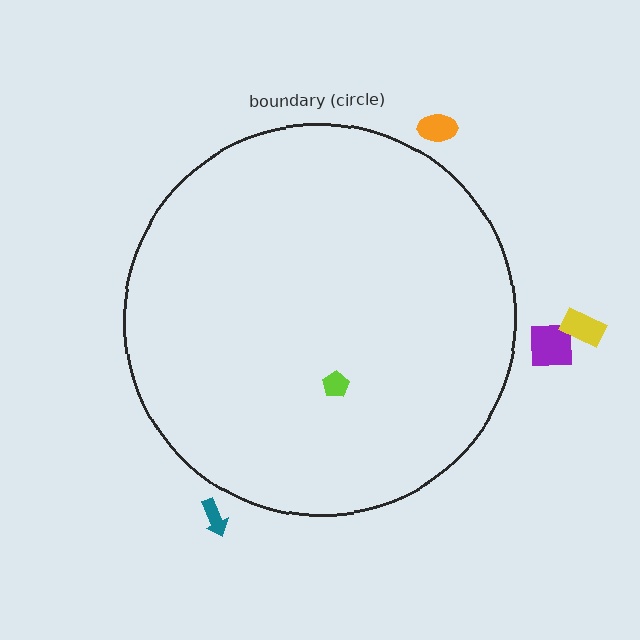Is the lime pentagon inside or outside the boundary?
Inside.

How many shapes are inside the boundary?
1 inside, 4 outside.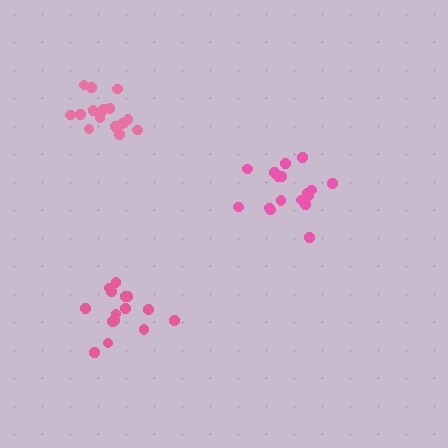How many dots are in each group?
Group 1: 17 dots, Group 2: 15 dots, Group 3: 15 dots (47 total).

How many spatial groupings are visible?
There are 3 spatial groupings.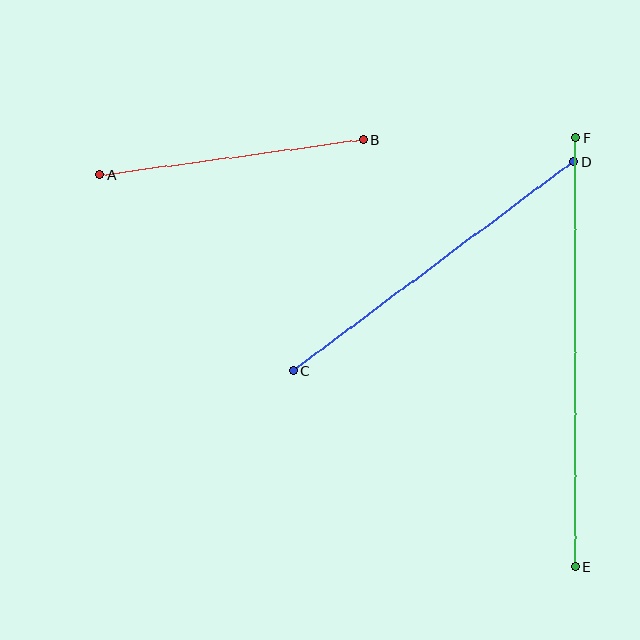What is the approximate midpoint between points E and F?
The midpoint is at approximately (576, 353) pixels.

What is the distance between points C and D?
The distance is approximately 349 pixels.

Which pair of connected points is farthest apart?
Points E and F are farthest apart.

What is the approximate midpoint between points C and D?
The midpoint is at approximately (434, 266) pixels.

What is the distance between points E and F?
The distance is approximately 429 pixels.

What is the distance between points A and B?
The distance is approximately 266 pixels.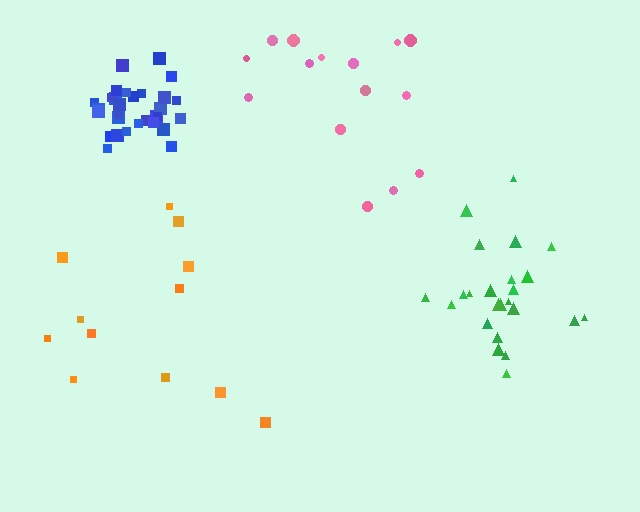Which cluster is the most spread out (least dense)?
Orange.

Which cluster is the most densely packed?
Blue.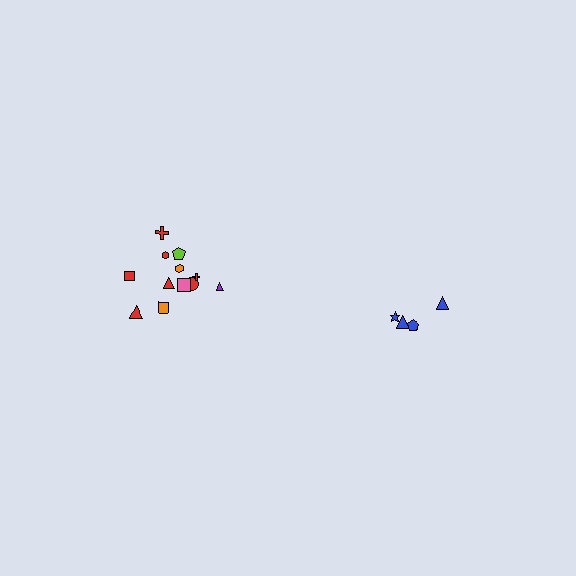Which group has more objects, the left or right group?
The left group.